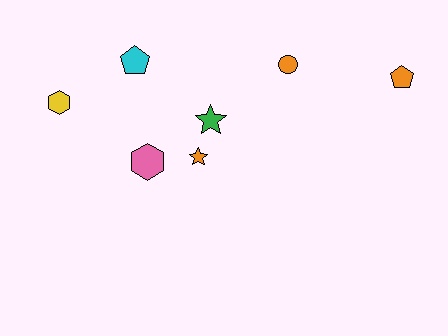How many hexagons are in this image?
There are 2 hexagons.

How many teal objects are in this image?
There are no teal objects.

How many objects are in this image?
There are 7 objects.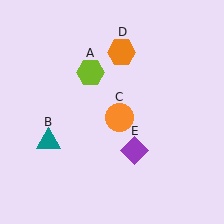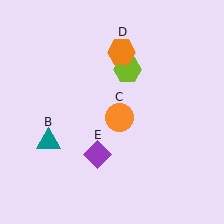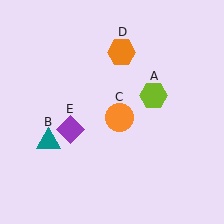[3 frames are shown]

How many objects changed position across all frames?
2 objects changed position: lime hexagon (object A), purple diamond (object E).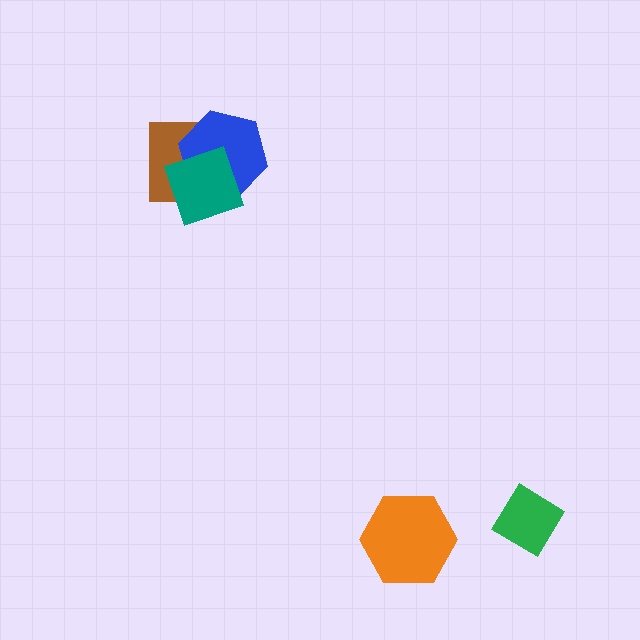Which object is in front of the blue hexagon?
The teal diamond is in front of the blue hexagon.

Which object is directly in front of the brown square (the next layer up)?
The blue hexagon is directly in front of the brown square.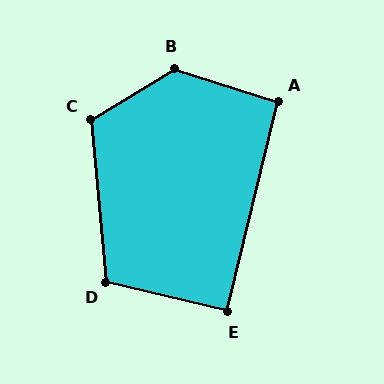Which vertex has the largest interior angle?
B, at approximately 131 degrees.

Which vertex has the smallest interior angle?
E, at approximately 90 degrees.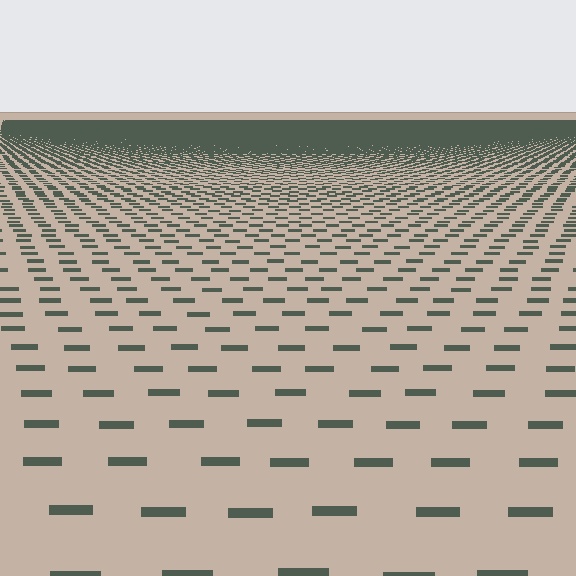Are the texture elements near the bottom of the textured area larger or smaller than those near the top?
Larger. Near the bottom, elements are closer to the viewer and appear at a bigger on-screen size.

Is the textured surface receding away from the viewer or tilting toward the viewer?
The surface is receding away from the viewer. Texture elements get smaller and denser toward the top.